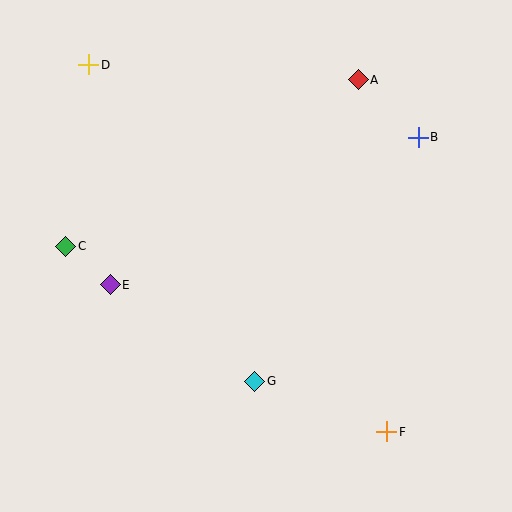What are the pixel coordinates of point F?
Point F is at (387, 432).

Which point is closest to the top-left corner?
Point D is closest to the top-left corner.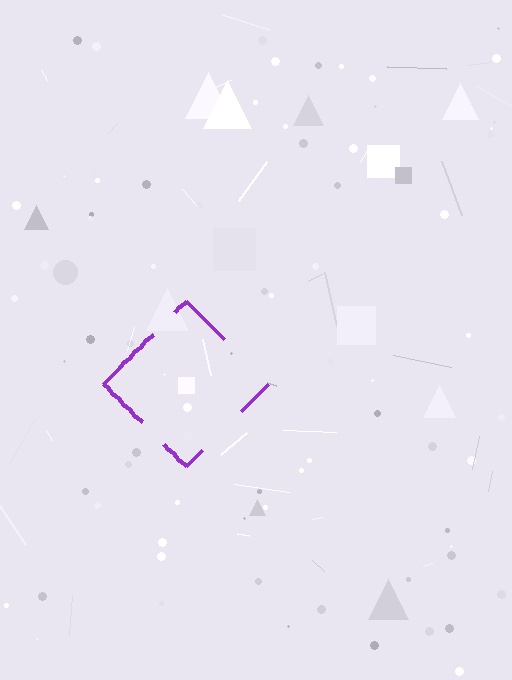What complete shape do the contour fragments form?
The contour fragments form a diamond.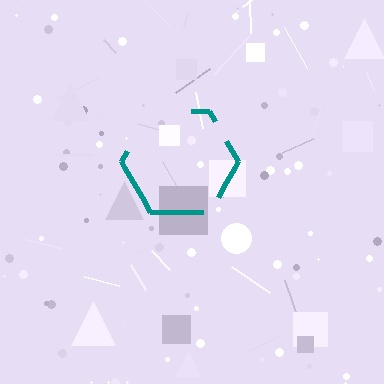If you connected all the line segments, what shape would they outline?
They would outline a hexagon.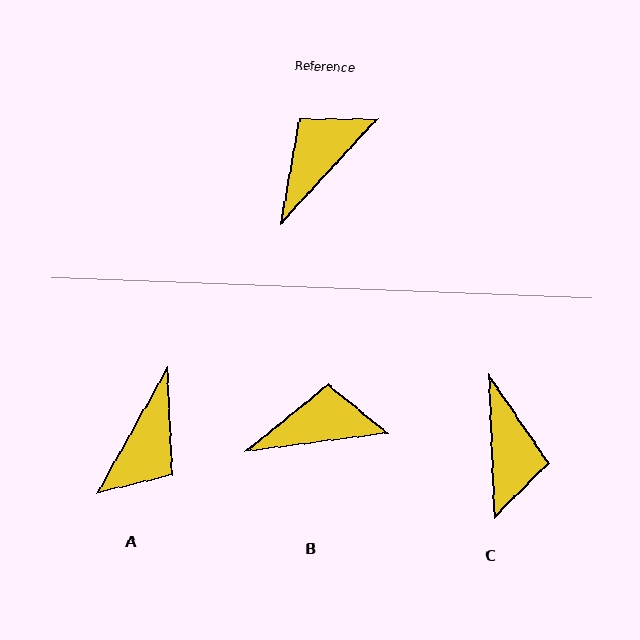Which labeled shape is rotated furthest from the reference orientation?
A, about 167 degrees away.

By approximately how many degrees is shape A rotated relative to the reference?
Approximately 167 degrees clockwise.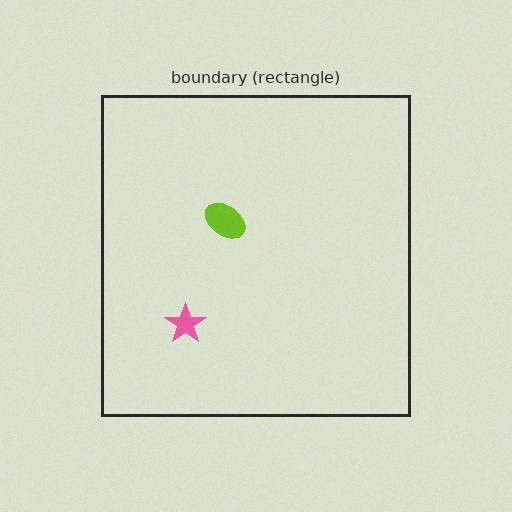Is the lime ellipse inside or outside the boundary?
Inside.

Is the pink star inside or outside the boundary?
Inside.